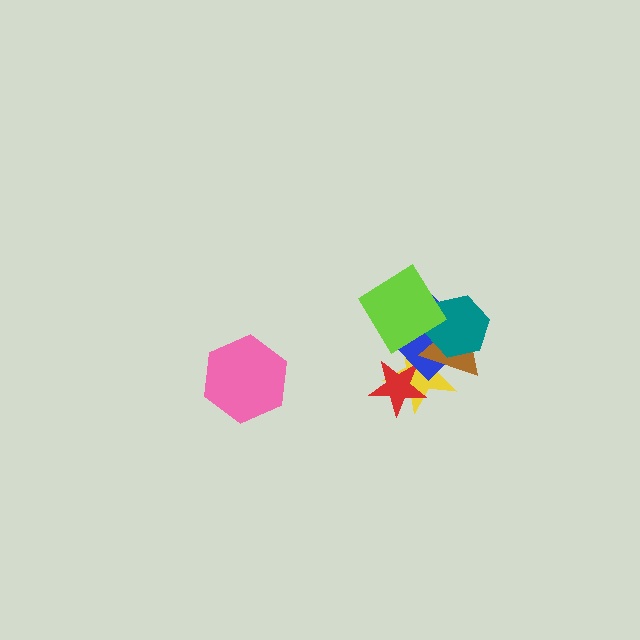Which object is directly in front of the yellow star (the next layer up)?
The red star is directly in front of the yellow star.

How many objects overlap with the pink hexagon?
0 objects overlap with the pink hexagon.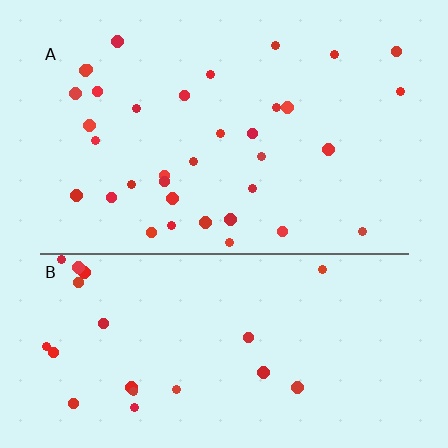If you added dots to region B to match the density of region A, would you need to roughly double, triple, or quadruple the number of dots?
Approximately double.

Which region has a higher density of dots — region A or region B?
A (the top).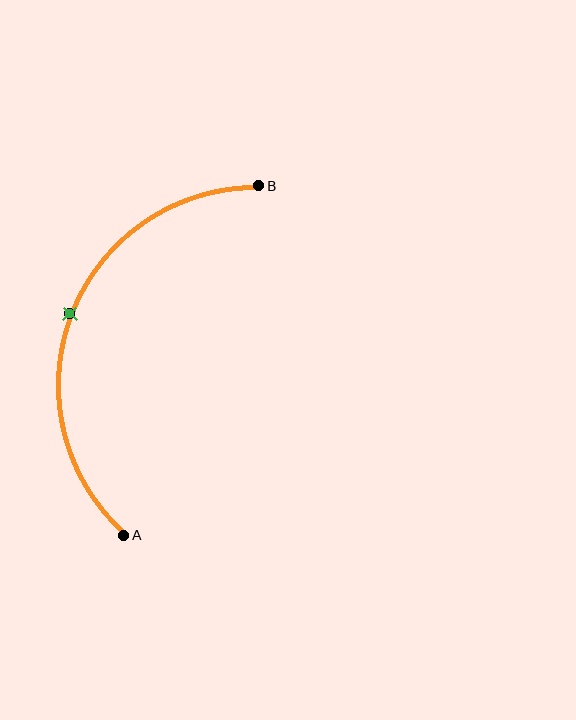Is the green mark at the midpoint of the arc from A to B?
Yes. The green mark lies on the arc at equal arc-length from both A and B — it is the arc midpoint.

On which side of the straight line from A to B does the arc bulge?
The arc bulges to the left of the straight line connecting A and B.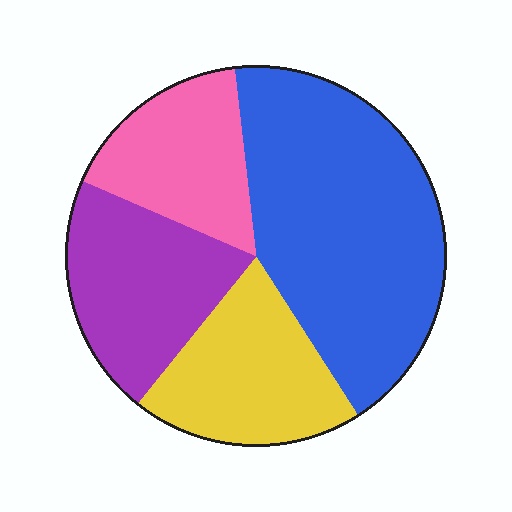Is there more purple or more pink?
Purple.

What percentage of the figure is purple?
Purple takes up about one fifth (1/5) of the figure.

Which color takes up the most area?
Blue, at roughly 45%.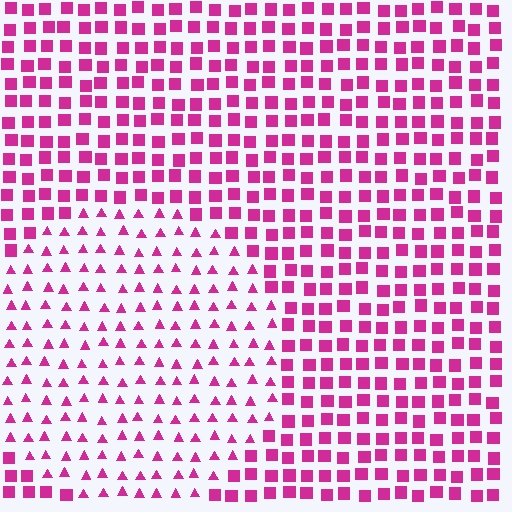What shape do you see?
I see a circle.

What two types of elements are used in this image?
The image uses triangles inside the circle region and squares outside it.